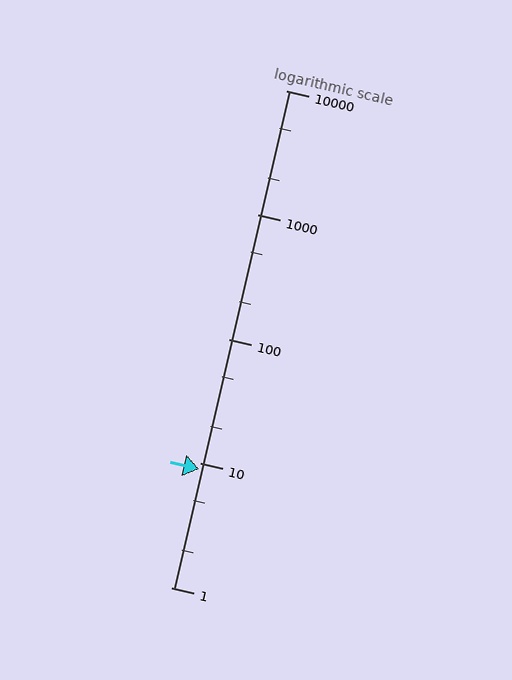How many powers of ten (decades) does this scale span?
The scale spans 4 decades, from 1 to 10000.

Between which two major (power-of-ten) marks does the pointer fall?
The pointer is between 1 and 10.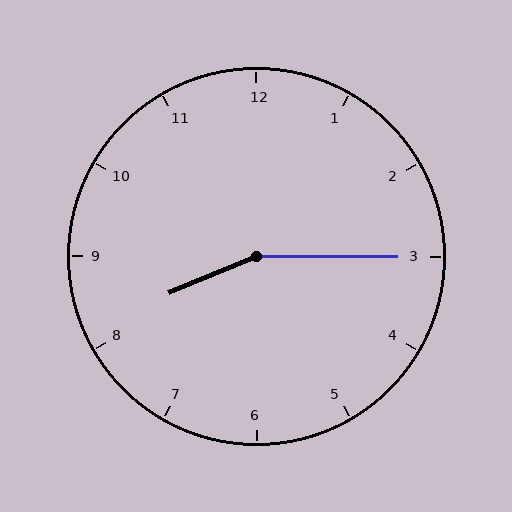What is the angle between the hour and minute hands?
Approximately 158 degrees.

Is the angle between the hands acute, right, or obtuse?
It is obtuse.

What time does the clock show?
8:15.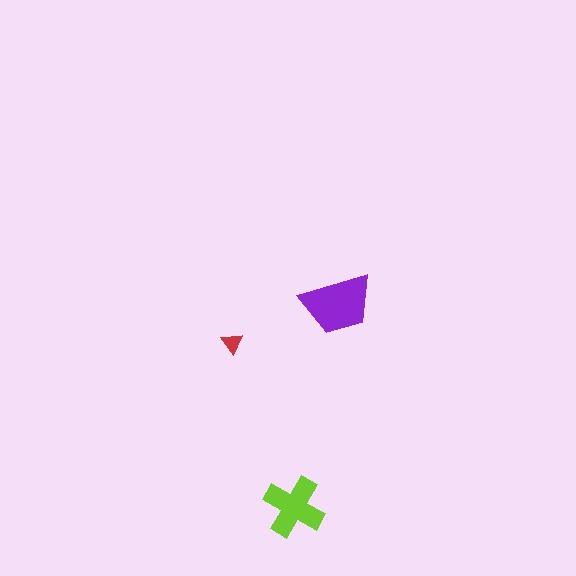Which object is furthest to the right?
The purple trapezoid is rightmost.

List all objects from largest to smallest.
The purple trapezoid, the lime cross, the red triangle.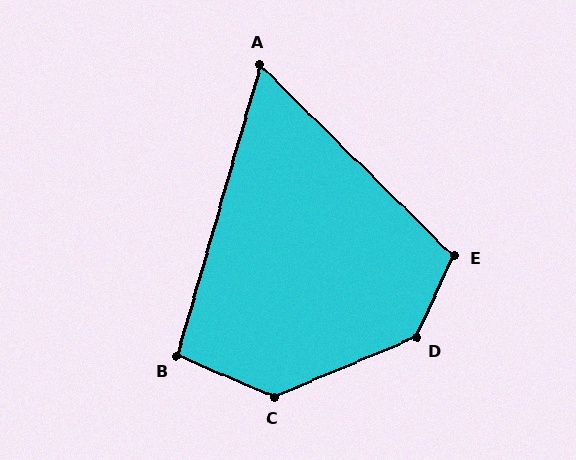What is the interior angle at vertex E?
Approximately 110 degrees (obtuse).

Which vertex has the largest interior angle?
D, at approximately 137 degrees.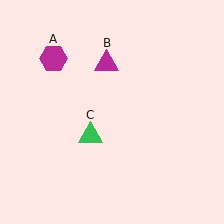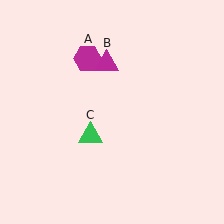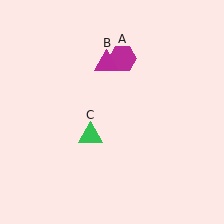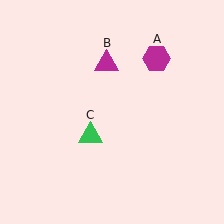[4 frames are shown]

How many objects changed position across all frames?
1 object changed position: magenta hexagon (object A).